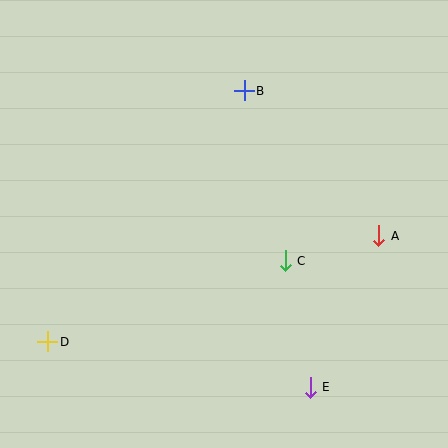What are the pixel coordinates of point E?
Point E is at (310, 387).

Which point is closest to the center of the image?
Point C at (285, 261) is closest to the center.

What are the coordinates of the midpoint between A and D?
The midpoint between A and D is at (213, 289).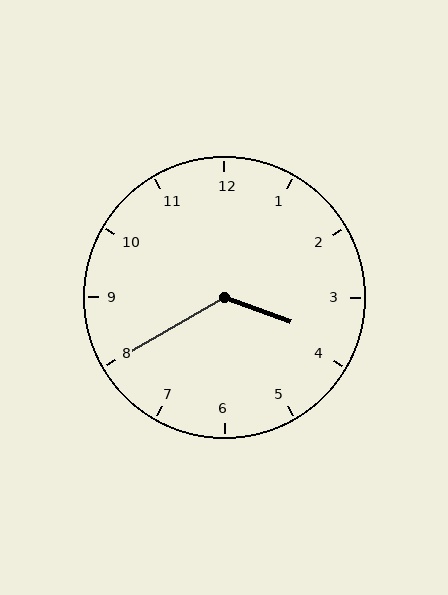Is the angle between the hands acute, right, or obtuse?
It is obtuse.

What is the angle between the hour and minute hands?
Approximately 130 degrees.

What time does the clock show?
3:40.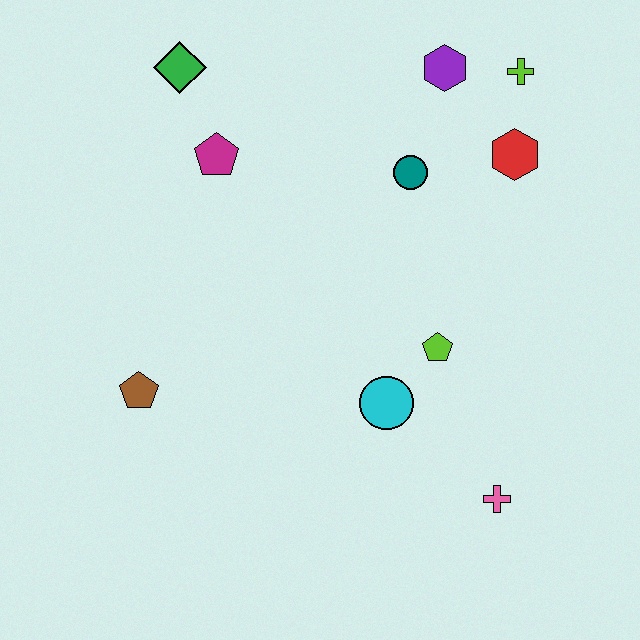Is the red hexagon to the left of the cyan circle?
No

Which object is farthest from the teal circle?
The brown pentagon is farthest from the teal circle.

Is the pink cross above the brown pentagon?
No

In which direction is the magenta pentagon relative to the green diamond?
The magenta pentagon is below the green diamond.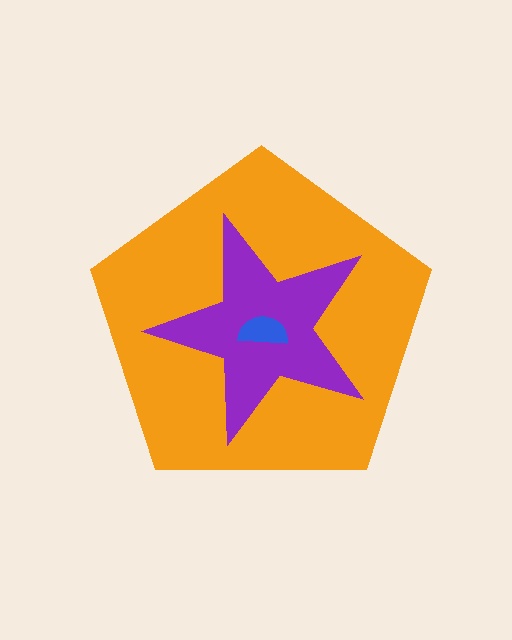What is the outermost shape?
The orange pentagon.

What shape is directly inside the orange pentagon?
The purple star.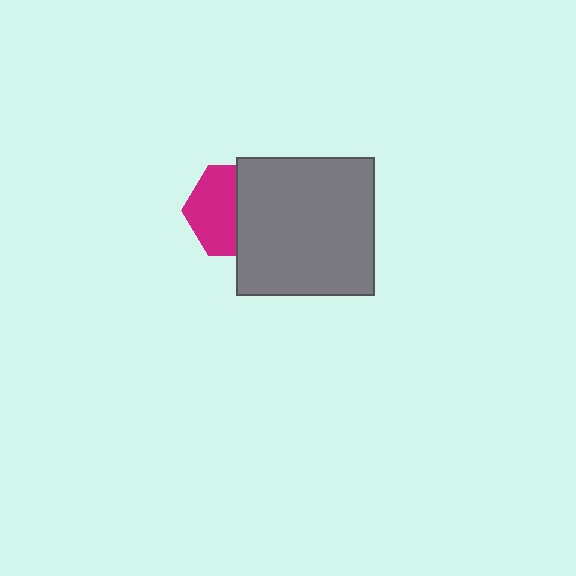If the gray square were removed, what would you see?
You would see the complete magenta hexagon.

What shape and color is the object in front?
The object in front is a gray square.